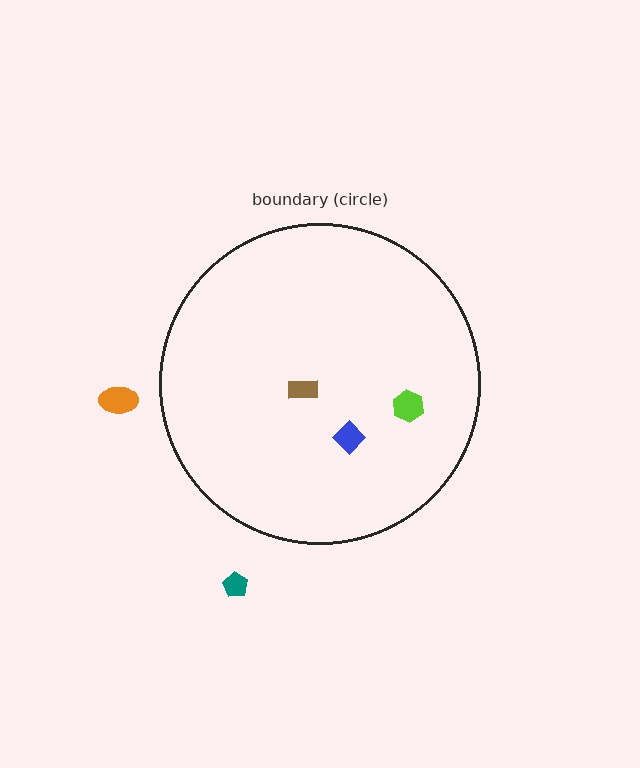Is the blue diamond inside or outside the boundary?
Inside.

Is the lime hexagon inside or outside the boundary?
Inside.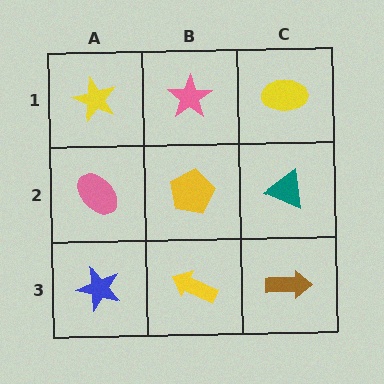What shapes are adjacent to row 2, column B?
A pink star (row 1, column B), a yellow arrow (row 3, column B), a pink ellipse (row 2, column A), a teal triangle (row 2, column C).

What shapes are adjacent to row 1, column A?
A pink ellipse (row 2, column A), a pink star (row 1, column B).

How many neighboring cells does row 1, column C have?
2.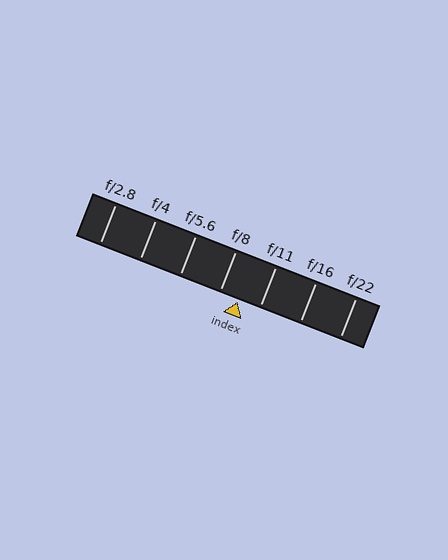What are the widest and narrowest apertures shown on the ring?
The widest aperture shown is f/2.8 and the narrowest is f/22.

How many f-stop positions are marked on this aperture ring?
There are 7 f-stop positions marked.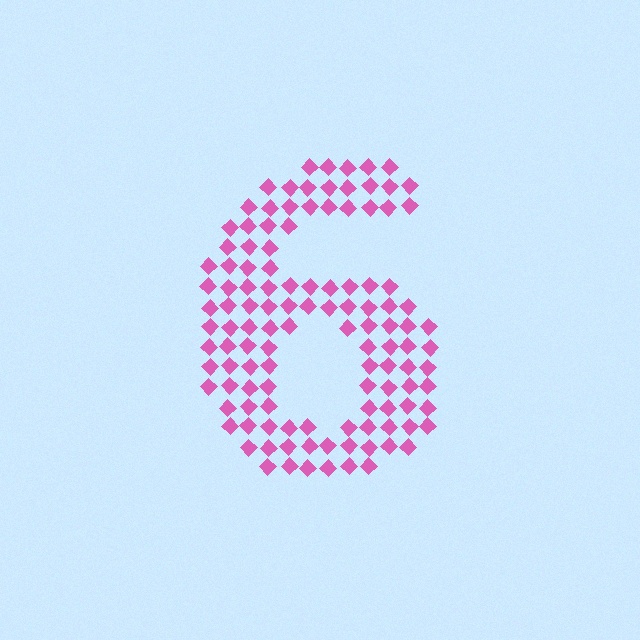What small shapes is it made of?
It is made of small diamonds.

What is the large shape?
The large shape is the digit 6.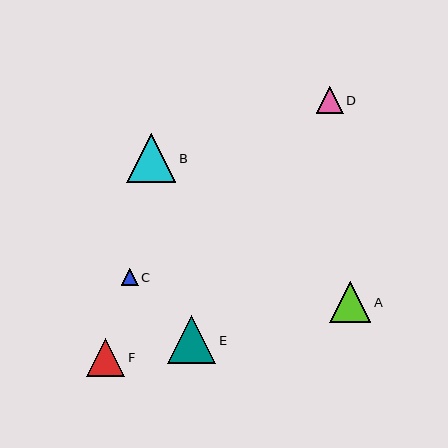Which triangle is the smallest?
Triangle C is the smallest with a size of approximately 17 pixels.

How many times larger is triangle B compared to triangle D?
Triangle B is approximately 1.8 times the size of triangle D.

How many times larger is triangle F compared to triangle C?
Triangle F is approximately 2.3 times the size of triangle C.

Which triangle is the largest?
Triangle B is the largest with a size of approximately 49 pixels.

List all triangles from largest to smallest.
From largest to smallest: B, E, A, F, D, C.